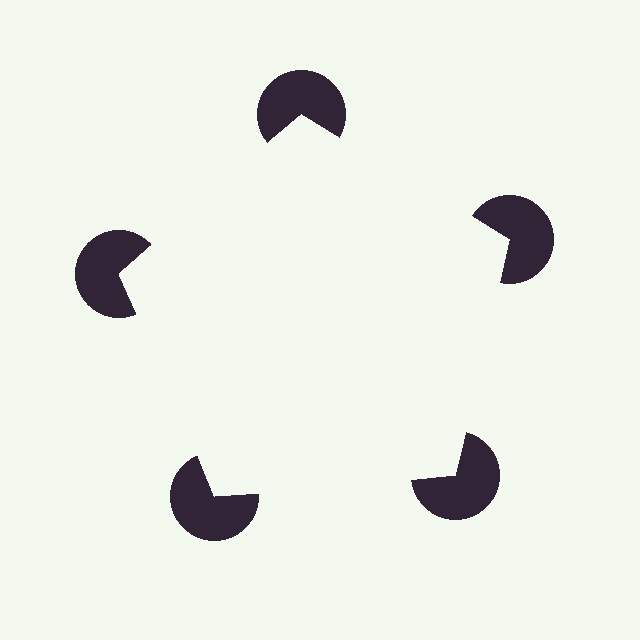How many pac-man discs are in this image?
There are 5 — one at each vertex of the illusory pentagon.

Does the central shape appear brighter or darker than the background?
It typically appears slightly brighter than the background, even though no actual brightness change is drawn.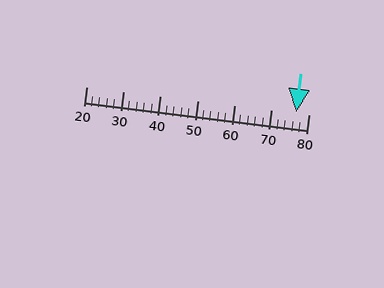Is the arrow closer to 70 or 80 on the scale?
The arrow is closer to 80.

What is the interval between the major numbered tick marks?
The major tick marks are spaced 10 units apart.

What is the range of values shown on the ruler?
The ruler shows values from 20 to 80.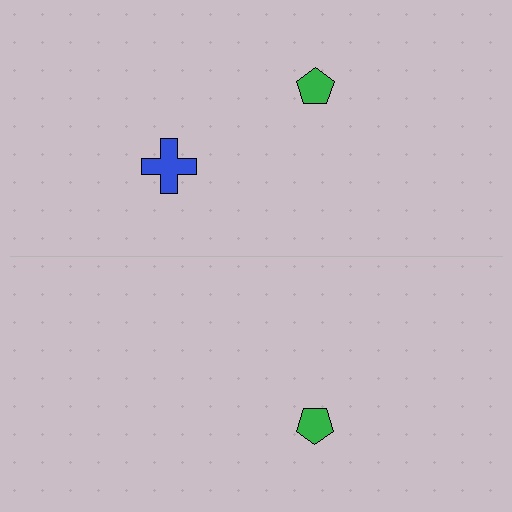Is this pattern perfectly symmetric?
No, the pattern is not perfectly symmetric. A blue cross is missing from the bottom side.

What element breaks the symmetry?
A blue cross is missing from the bottom side.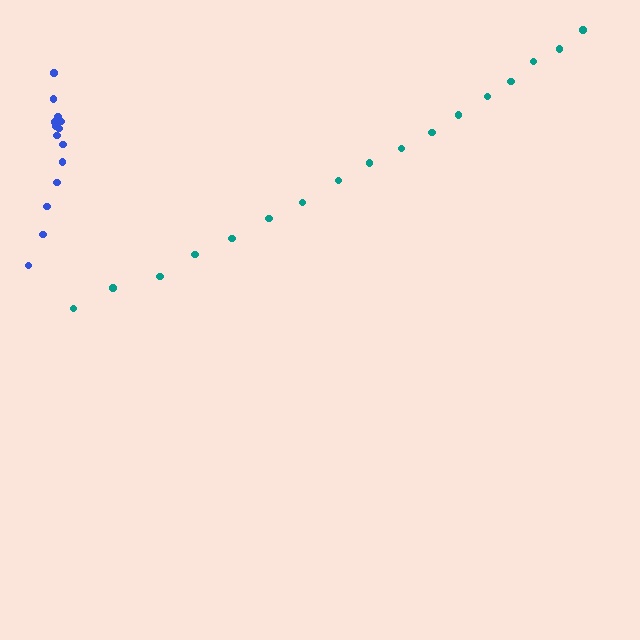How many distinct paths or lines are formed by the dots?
There are 2 distinct paths.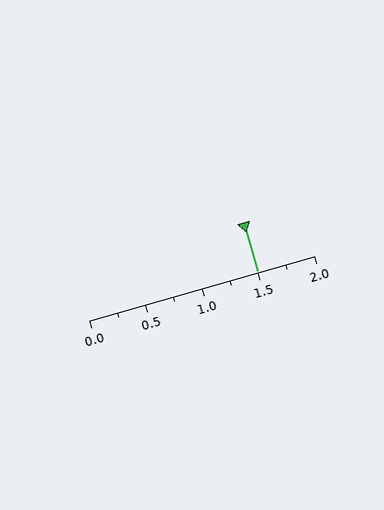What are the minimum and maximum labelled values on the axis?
The axis runs from 0.0 to 2.0.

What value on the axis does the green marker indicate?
The marker indicates approximately 1.5.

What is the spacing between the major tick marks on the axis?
The major ticks are spaced 0.5 apart.